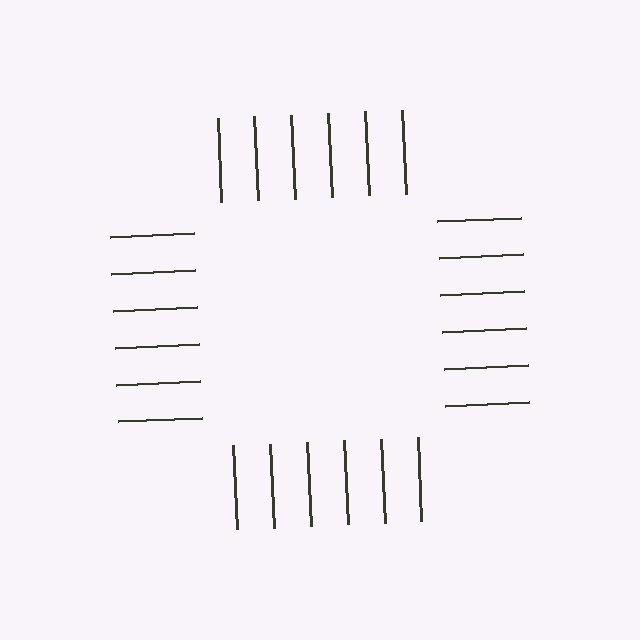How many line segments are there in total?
24 — 6 along each of the 4 edges.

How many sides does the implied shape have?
4 sides — the line-ends trace a square.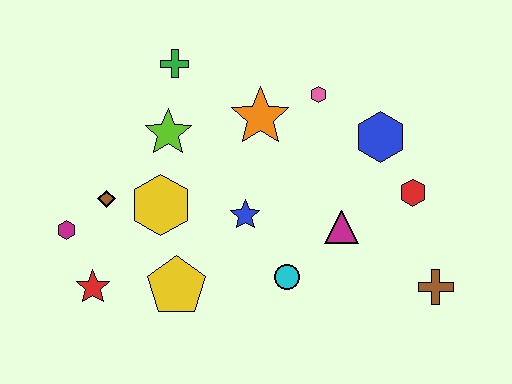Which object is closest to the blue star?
The cyan circle is closest to the blue star.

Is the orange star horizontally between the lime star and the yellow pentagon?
No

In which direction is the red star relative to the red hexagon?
The red star is to the left of the red hexagon.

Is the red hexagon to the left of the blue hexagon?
No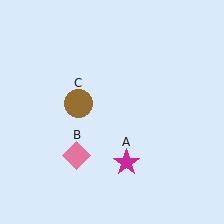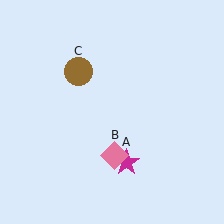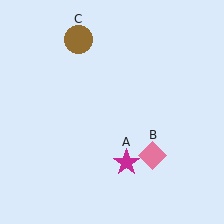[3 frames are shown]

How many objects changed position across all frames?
2 objects changed position: pink diamond (object B), brown circle (object C).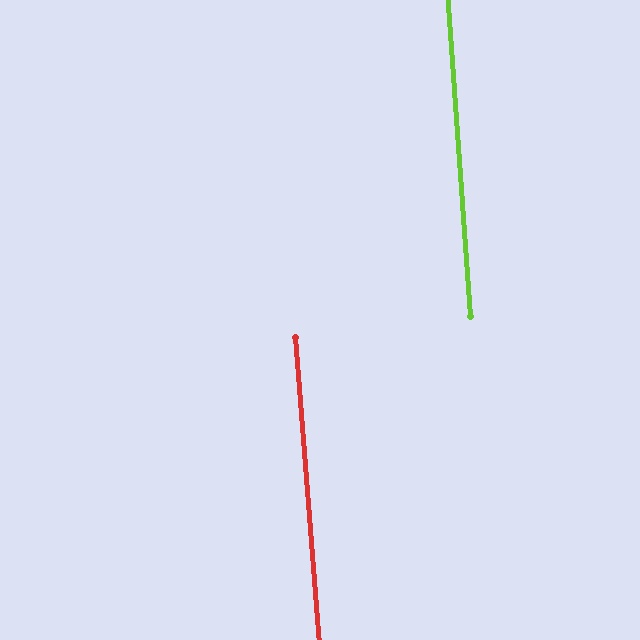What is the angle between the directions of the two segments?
Approximately 0 degrees.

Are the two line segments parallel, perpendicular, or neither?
Parallel — their directions differ by only 0.4°.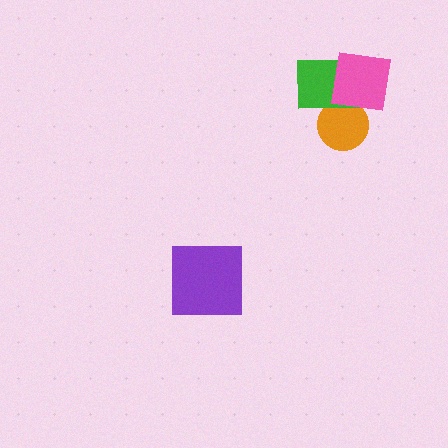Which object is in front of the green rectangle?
The pink square is in front of the green rectangle.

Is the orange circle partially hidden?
Yes, it is partially covered by another shape.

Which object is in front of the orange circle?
The green rectangle is in front of the orange circle.